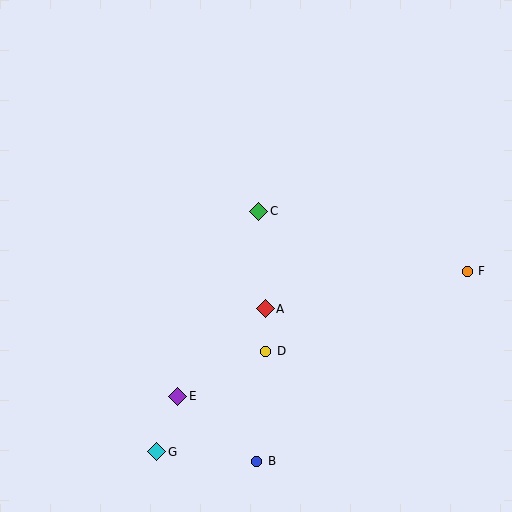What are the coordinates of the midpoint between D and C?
The midpoint between D and C is at (262, 281).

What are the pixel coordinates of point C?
Point C is at (259, 211).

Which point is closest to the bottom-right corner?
Point F is closest to the bottom-right corner.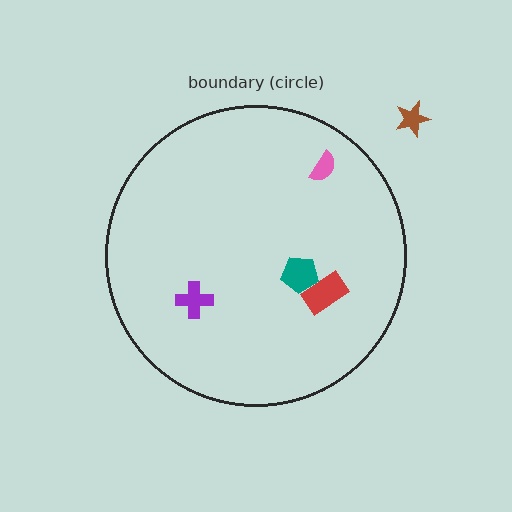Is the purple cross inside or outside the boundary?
Inside.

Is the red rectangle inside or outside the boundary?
Inside.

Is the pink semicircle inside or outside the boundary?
Inside.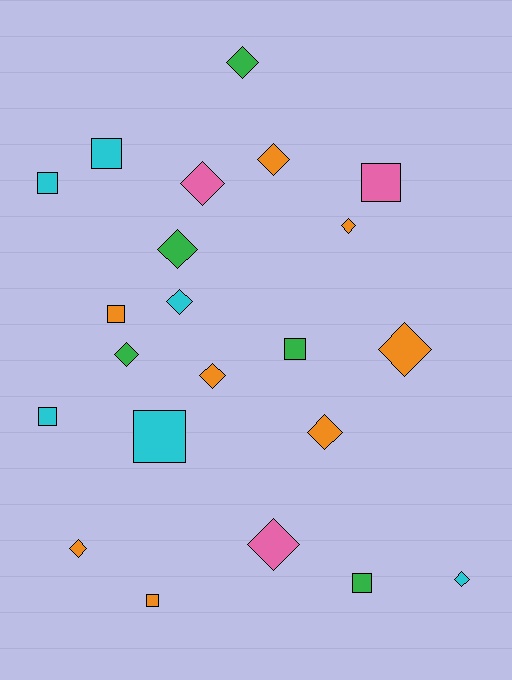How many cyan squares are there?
There are 4 cyan squares.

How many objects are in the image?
There are 22 objects.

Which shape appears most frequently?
Diamond, with 13 objects.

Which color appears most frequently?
Orange, with 8 objects.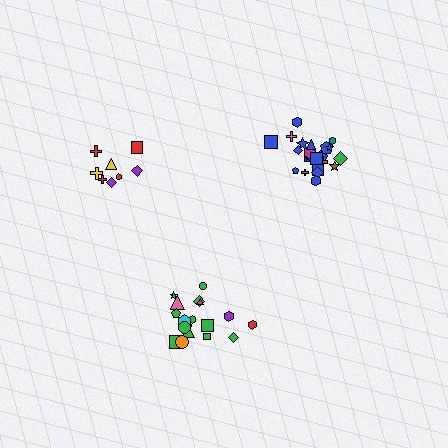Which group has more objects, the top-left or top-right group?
The top-right group.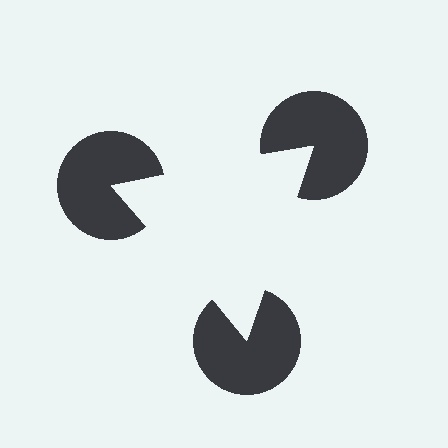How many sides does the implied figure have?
3 sides.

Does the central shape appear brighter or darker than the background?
It typically appears slightly brighter than the background, even though no actual brightness change is drawn.